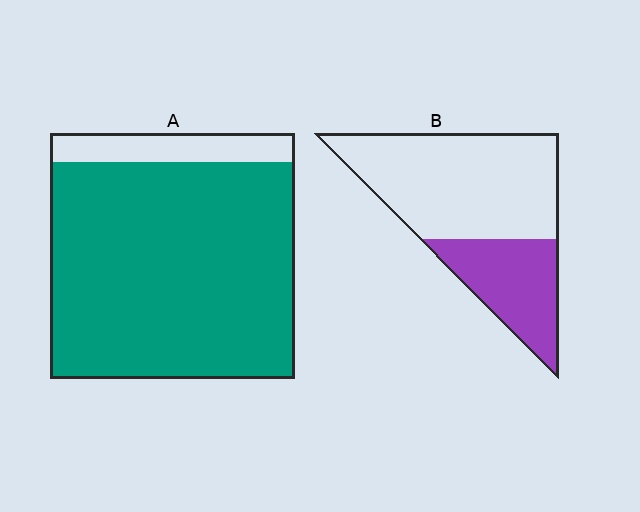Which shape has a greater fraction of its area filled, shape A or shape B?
Shape A.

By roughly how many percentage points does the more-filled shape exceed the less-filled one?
By roughly 55 percentage points (A over B).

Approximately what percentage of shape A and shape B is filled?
A is approximately 90% and B is approximately 35%.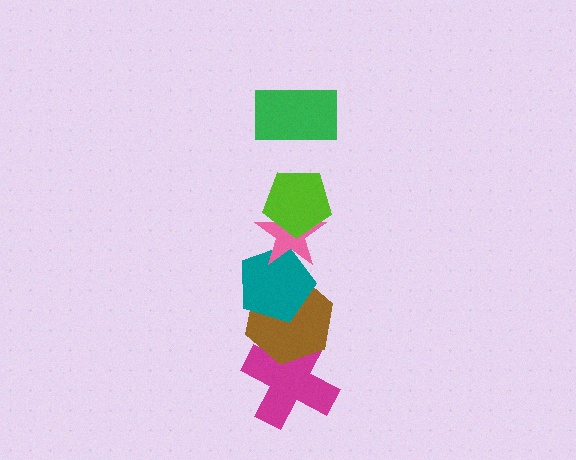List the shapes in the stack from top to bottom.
From top to bottom: the green rectangle, the lime pentagon, the pink star, the teal pentagon, the brown hexagon, the magenta cross.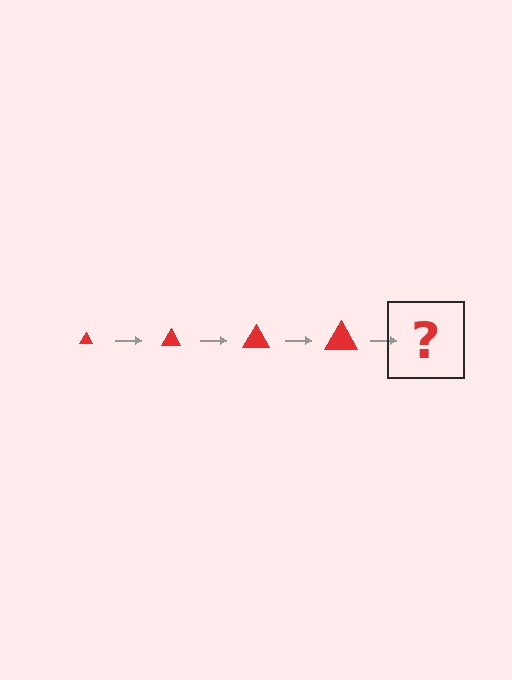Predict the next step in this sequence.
The next step is a red triangle, larger than the previous one.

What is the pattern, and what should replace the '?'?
The pattern is that the triangle gets progressively larger each step. The '?' should be a red triangle, larger than the previous one.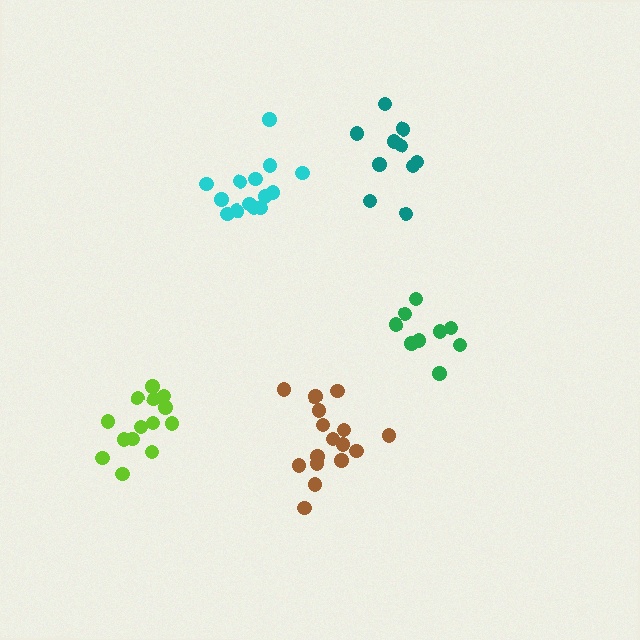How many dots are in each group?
Group 1: 14 dots, Group 2: 10 dots, Group 3: 14 dots, Group 4: 10 dots, Group 5: 16 dots (64 total).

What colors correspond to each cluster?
The clusters are colored: cyan, teal, lime, green, brown.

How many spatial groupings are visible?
There are 5 spatial groupings.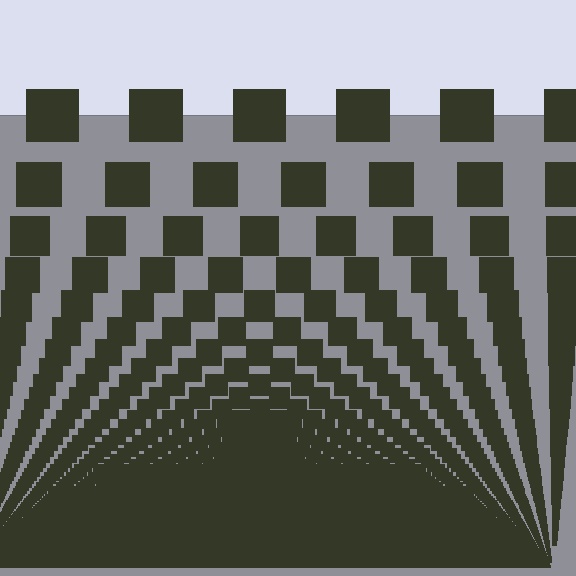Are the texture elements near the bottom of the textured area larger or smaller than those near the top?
Smaller. The gradient is inverted — elements near the bottom are smaller and denser.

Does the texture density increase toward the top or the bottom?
Density increases toward the bottom.